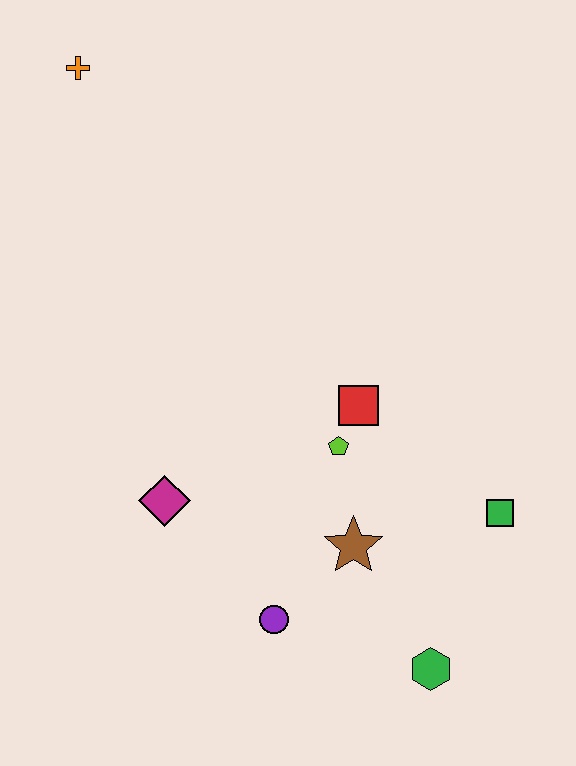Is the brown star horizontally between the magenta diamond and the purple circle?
No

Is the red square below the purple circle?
No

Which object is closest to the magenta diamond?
The purple circle is closest to the magenta diamond.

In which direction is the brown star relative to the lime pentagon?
The brown star is below the lime pentagon.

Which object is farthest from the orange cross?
The green hexagon is farthest from the orange cross.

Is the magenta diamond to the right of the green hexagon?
No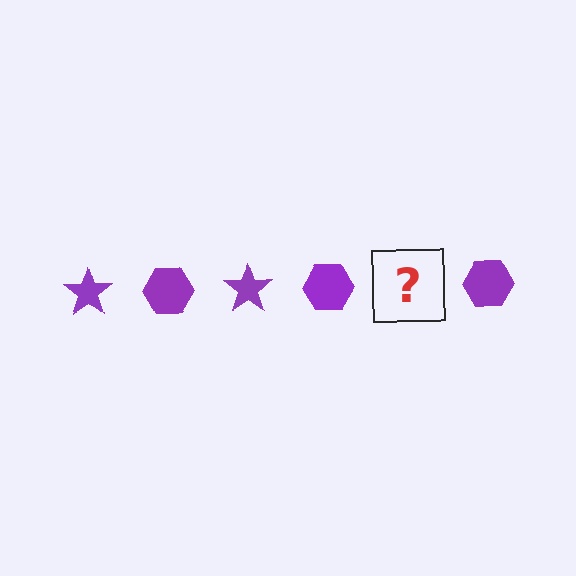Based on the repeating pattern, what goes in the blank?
The blank should be a purple star.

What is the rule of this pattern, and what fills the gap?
The rule is that the pattern cycles through star, hexagon shapes in purple. The gap should be filled with a purple star.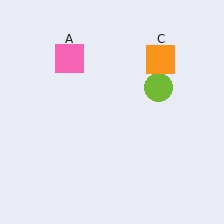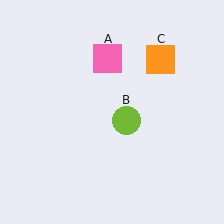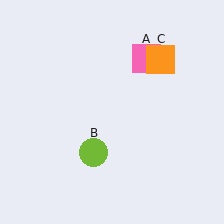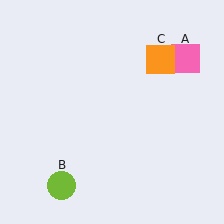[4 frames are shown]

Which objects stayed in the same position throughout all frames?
Orange square (object C) remained stationary.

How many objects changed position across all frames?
2 objects changed position: pink square (object A), lime circle (object B).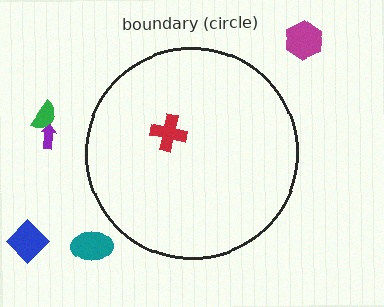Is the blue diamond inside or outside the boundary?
Outside.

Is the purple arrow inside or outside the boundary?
Outside.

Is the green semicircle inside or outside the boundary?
Outside.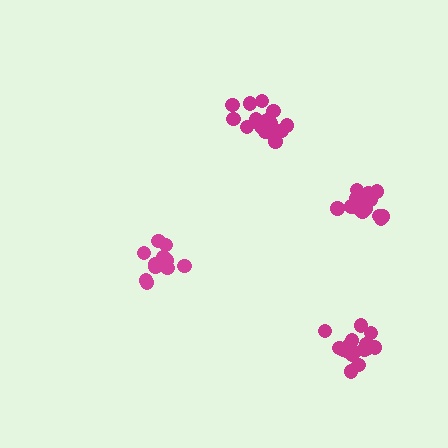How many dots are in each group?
Group 1: 19 dots, Group 2: 19 dots, Group 3: 13 dots, Group 4: 16 dots (67 total).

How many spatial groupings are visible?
There are 4 spatial groupings.